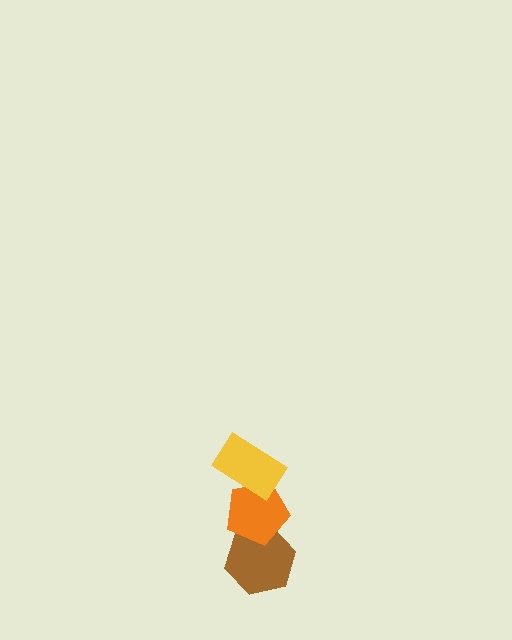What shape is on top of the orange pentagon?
The yellow rectangle is on top of the orange pentagon.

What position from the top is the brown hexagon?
The brown hexagon is 3rd from the top.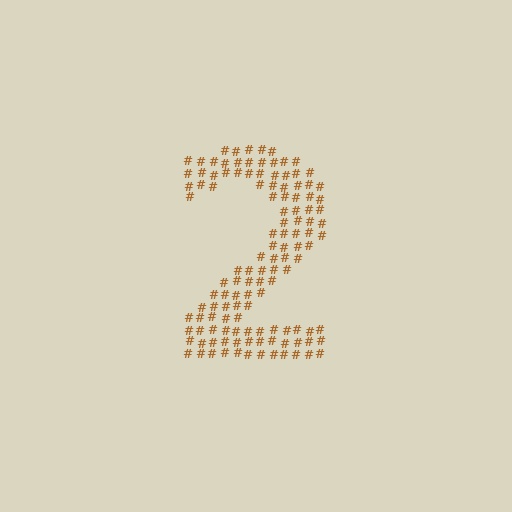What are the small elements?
The small elements are hash symbols.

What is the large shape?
The large shape is the digit 2.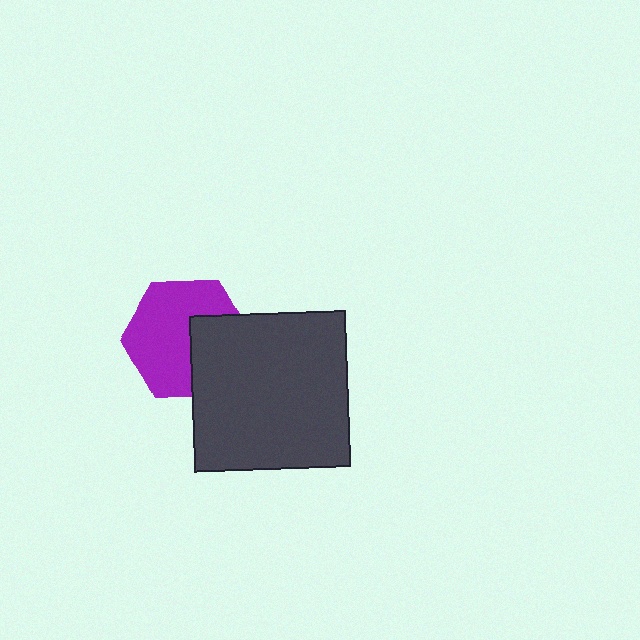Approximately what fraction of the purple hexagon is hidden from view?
Roughly 34% of the purple hexagon is hidden behind the dark gray square.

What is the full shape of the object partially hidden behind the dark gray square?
The partially hidden object is a purple hexagon.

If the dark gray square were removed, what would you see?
You would see the complete purple hexagon.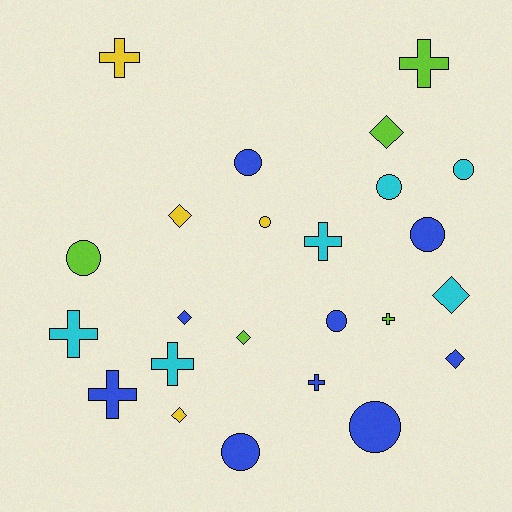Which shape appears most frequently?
Circle, with 9 objects.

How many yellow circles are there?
There is 1 yellow circle.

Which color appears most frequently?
Blue, with 9 objects.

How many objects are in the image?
There are 24 objects.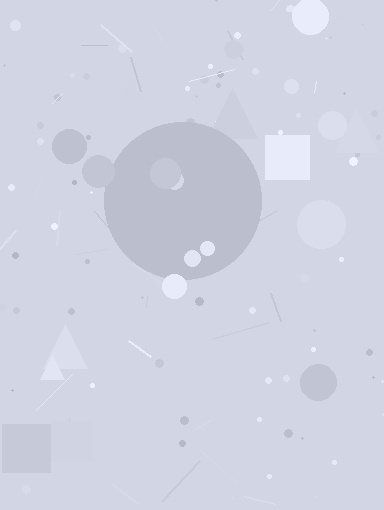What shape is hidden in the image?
A circle is hidden in the image.